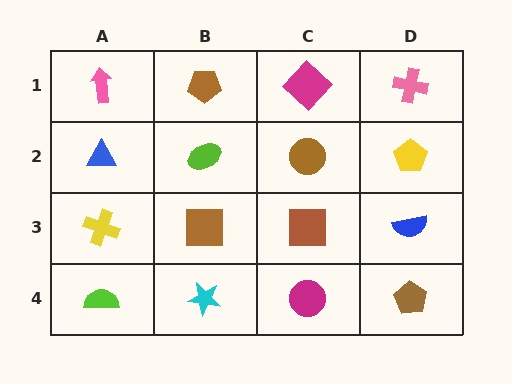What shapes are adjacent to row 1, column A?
A blue triangle (row 2, column A), a brown pentagon (row 1, column B).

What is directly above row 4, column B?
A brown square.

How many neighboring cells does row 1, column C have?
3.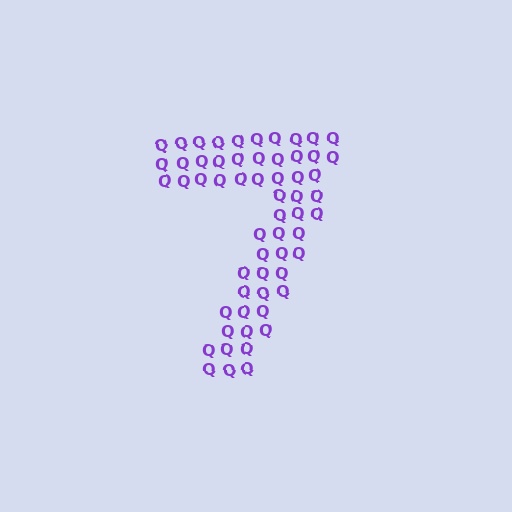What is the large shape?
The large shape is the digit 7.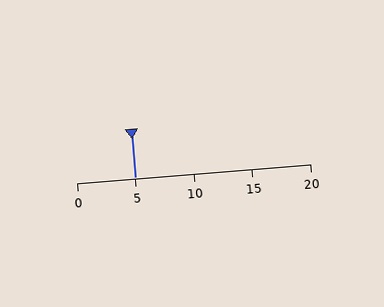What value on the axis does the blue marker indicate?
The marker indicates approximately 5.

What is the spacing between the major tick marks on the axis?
The major ticks are spaced 5 apart.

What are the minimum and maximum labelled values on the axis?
The axis runs from 0 to 20.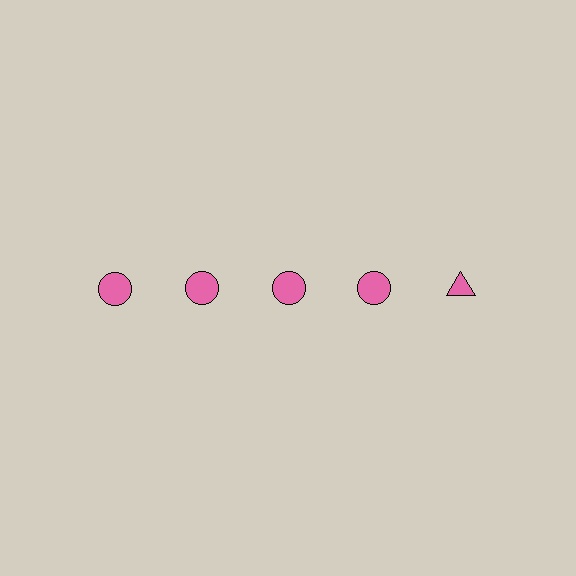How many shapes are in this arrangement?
There are 5 shapes arranged in a grid pattern.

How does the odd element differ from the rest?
It has a different shape: triangle instead of circle.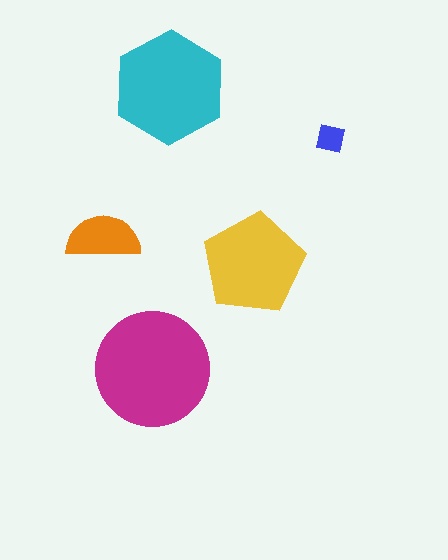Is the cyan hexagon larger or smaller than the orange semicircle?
Larger.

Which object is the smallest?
The blue square.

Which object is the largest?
The magenta circle.